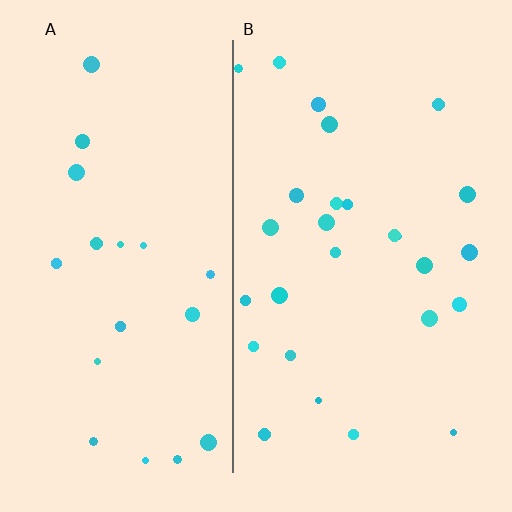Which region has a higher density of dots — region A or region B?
B (the right).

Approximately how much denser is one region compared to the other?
Approximately 1.4× — region B over region A.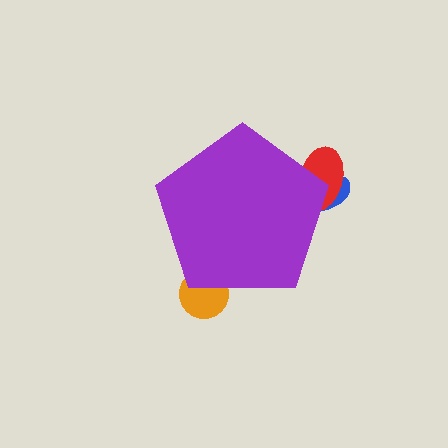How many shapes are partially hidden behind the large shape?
3 shapes are partially hidden.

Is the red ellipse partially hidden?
Yes, the red ellipse is partially hidden behind the purple pentagon.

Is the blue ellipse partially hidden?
Yes, the blue ellipse is partially hidden behind the purple pentagon.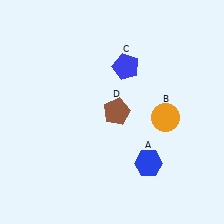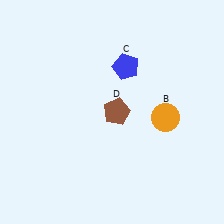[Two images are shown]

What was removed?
The blue hexagon (A) was removed in Image 2.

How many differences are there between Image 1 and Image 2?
There is 1 difference between the two images.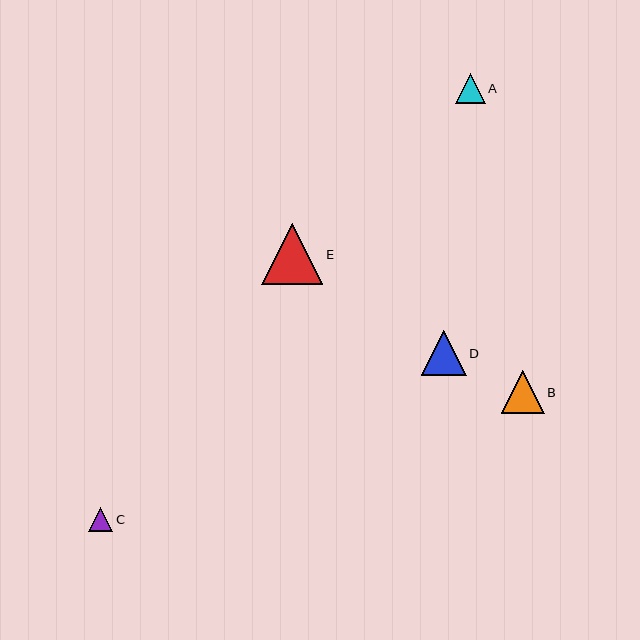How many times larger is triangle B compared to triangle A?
Triangle B is approximately 1.4 times the size of triangle A.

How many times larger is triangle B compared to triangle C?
Triangle B is approximately 1.8 times the size of triangle C.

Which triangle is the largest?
Triangle E is the largest with a size of approximately 61 pixels.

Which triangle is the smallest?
Triangle C is the smallest with a size of approximately 24 pixels.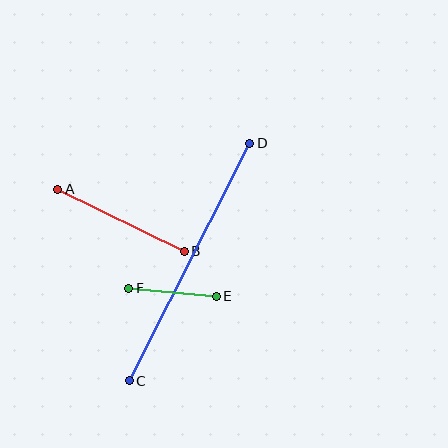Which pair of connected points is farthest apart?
Points C and D are farthest apart.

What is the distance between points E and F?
The distance is approximately 88 pixels.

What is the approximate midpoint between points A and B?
The midpoint is at approximately (121, 220) pixels.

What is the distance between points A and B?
The distance is approximately 141 pixels.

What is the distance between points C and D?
The distance is approximately 266 pixels.